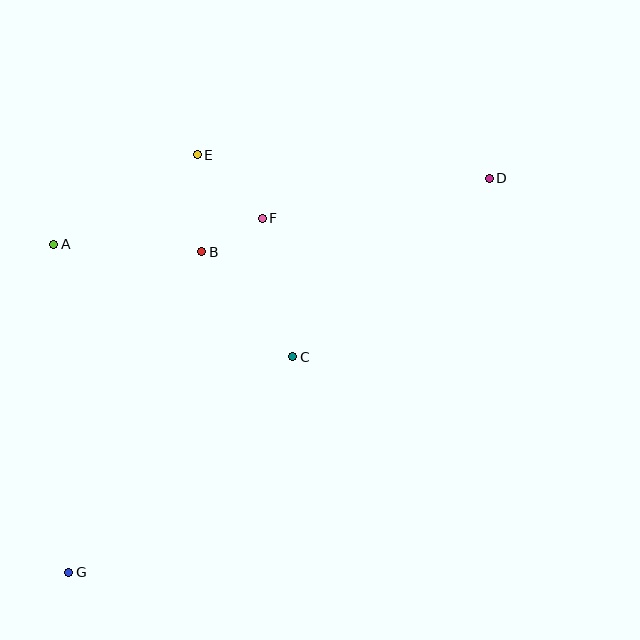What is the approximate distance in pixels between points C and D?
The distance between C and D is approximately 265 pixels.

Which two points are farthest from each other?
Points D and G are farthest from each other.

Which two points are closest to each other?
Points B and F are closest to each other.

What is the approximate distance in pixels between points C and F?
The distance between C and F is approximately 142 pixels.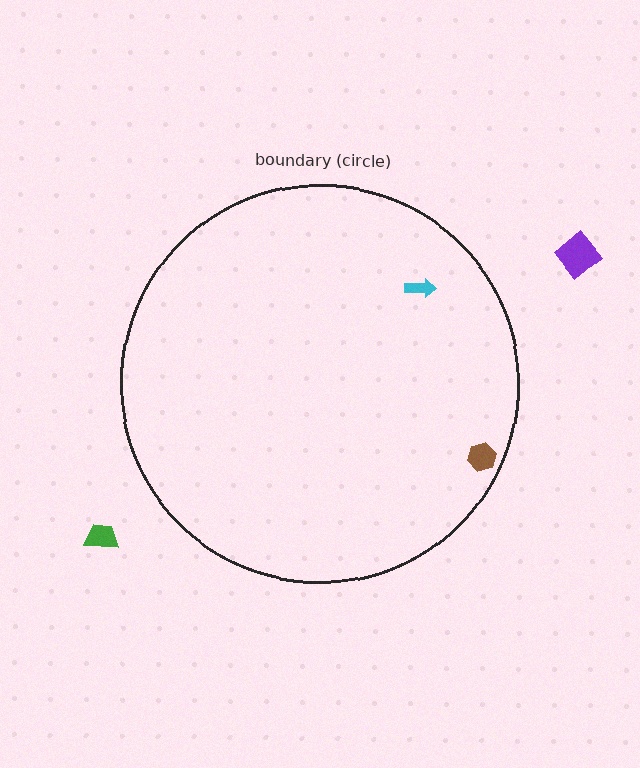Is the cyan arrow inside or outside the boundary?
Inside.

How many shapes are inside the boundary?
2 inside, 2 outside.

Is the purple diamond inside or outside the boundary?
Outside.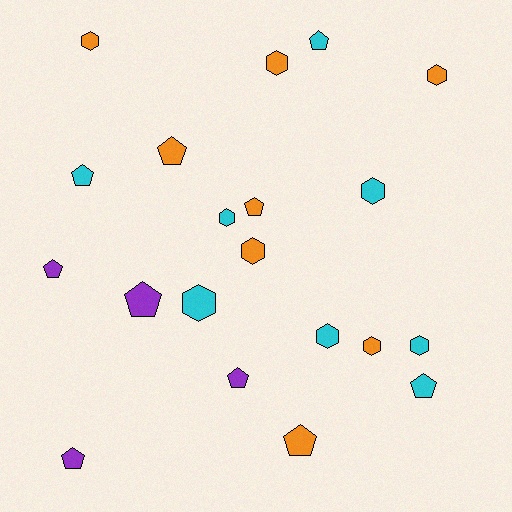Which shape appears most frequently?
Hexagon, with 10 objects.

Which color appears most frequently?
Orange, with 8 objects.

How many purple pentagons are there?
There are 4 purple pentagons.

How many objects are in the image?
There are 20 objects.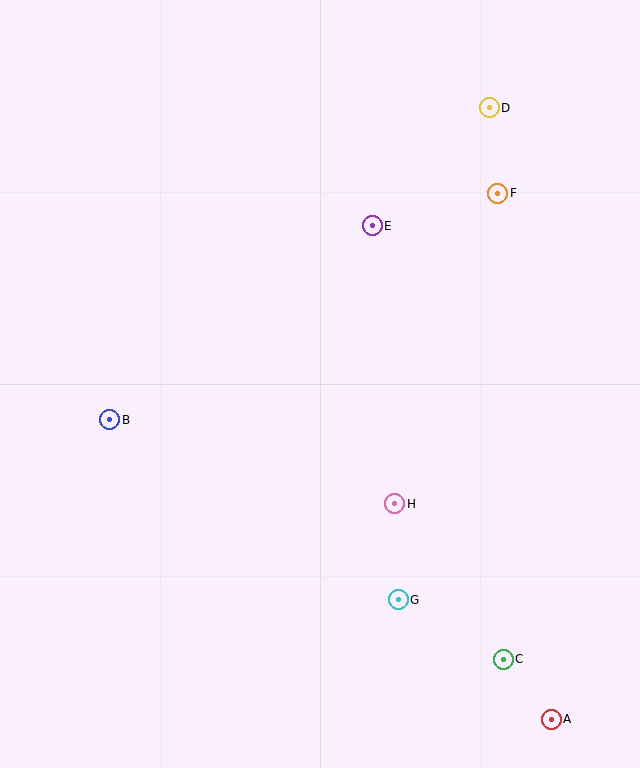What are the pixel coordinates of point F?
Point F is at (497, 193).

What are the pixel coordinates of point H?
Point H is at (395, 504).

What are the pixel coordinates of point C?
Point C is at (503, 659).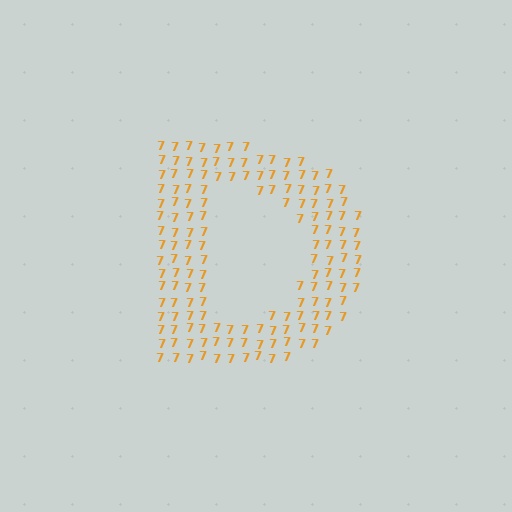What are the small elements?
The small elements are digit 7's.